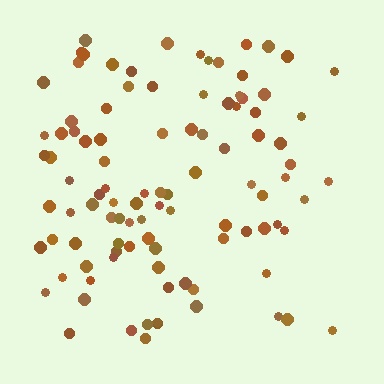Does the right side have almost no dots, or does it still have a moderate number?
Still a moderate number, just noticeably fewer than the left.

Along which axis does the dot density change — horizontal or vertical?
Horizontal.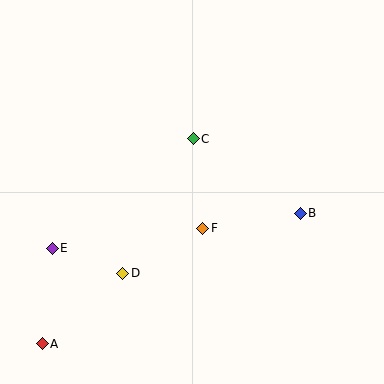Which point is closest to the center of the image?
Point F at (203, 228) is closest to the center.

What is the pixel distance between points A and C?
The distance between A and C is 254 pixels.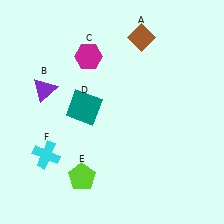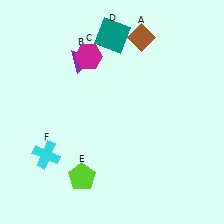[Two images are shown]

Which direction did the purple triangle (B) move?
The purple triangle (B) moved right.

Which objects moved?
The objects that moved are: the purple triangle (B), the teal square (D).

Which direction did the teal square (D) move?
The teal square (D) moved up.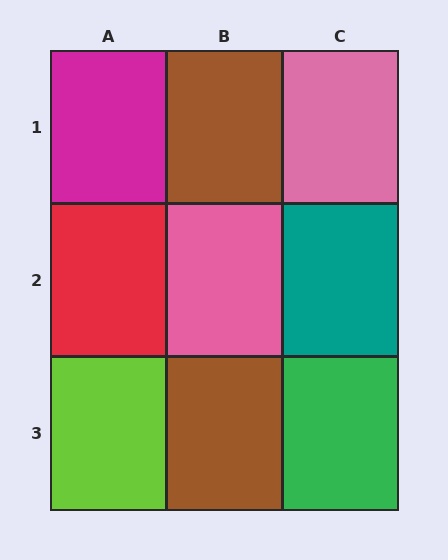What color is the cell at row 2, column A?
Red.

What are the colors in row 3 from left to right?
Lime, brown, green.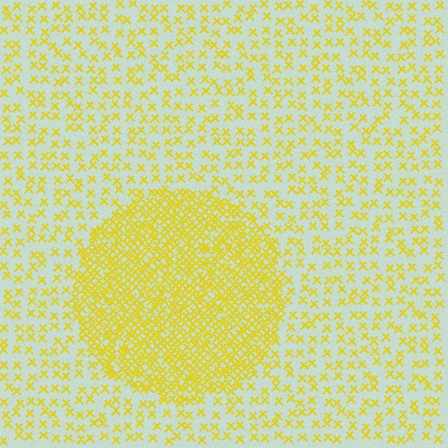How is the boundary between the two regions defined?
The boundary is defined by a change in element density (approximately 2.9x ratio). All elements are the same color, size, and shape.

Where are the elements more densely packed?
The elements are more densely packed inside the circle boundary.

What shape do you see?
I see a circle.